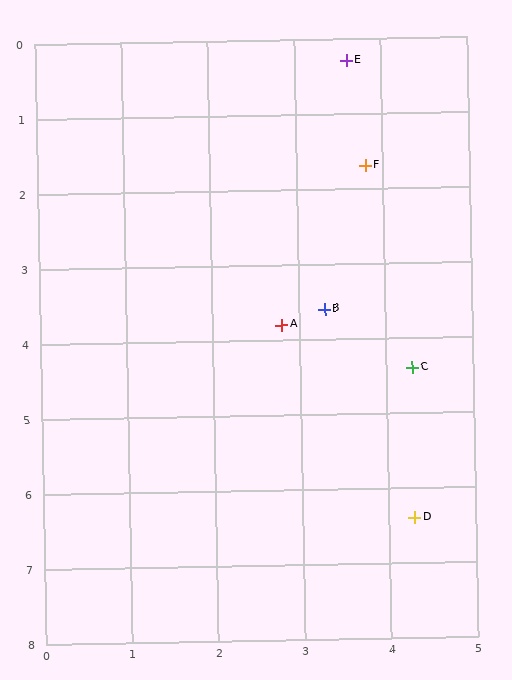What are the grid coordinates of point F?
Point F is at approximately (3.8, 1.7).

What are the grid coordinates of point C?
Point C is at approximately (4.3, 4.4).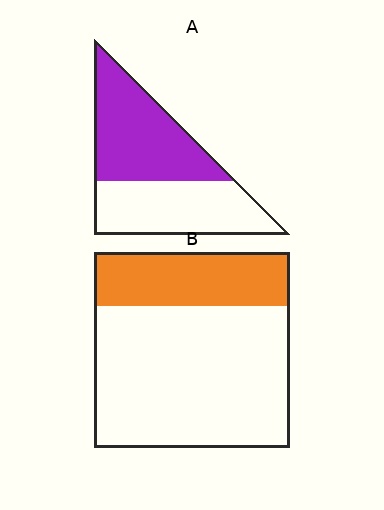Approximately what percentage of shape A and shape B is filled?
A is approximately 55% and B is approximately 30%.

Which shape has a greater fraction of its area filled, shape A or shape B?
Shape A.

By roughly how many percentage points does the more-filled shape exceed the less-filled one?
By roughly 25 percentage points (A over B).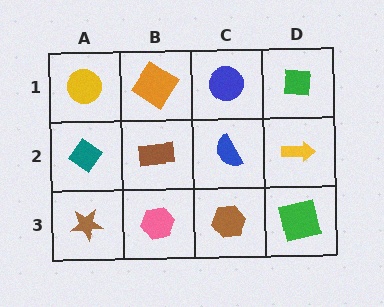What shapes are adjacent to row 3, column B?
A brown rectangle (row 2, column B), a brown star (row 3, column A), a brown hexagon (row 3, column C).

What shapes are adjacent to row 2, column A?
A yellow circle (row 1, column A), a brown star (row 3, column A), a brown rectangle (row 2, column B).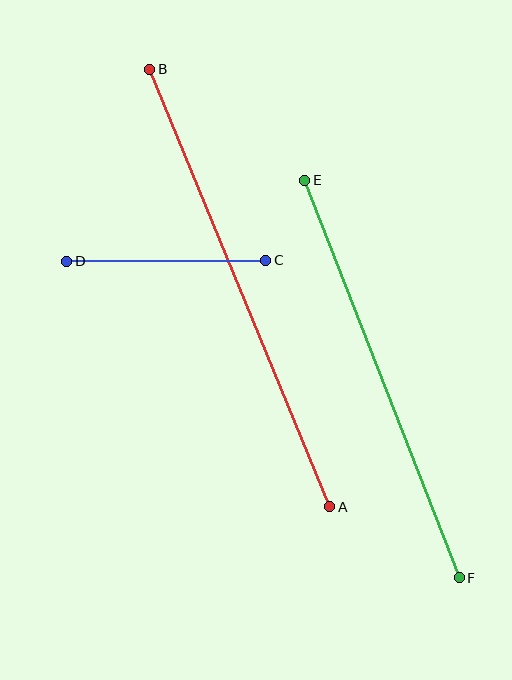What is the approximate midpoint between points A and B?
The midpoint is at approximately (240, 288) pixels.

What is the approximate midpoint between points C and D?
The midpoint is at approximately (166, 261) pixels.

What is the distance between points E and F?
The distance is approximately 426 pixels.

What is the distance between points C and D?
The distance is approximately 199 pixels.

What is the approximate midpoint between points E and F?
The midpoint is at approximately (382, 379) pixels.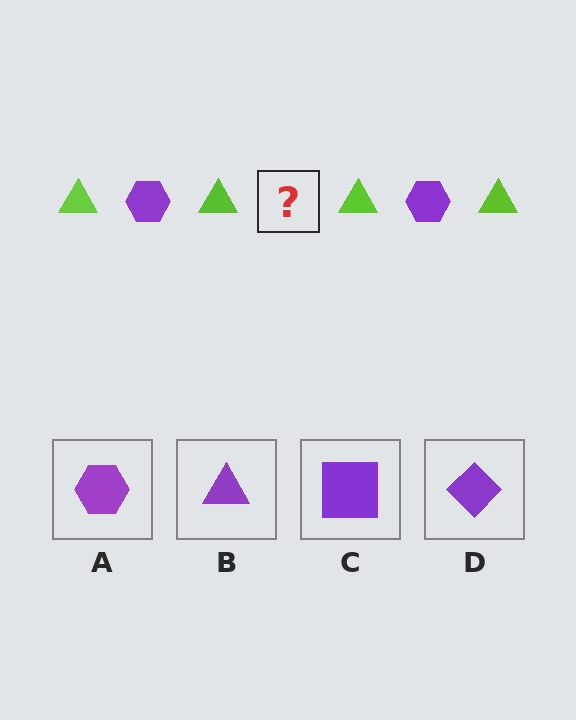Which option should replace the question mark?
Option A.